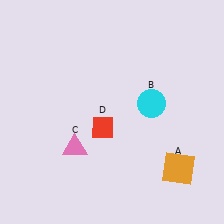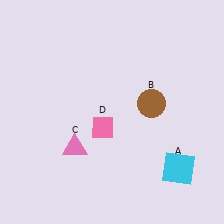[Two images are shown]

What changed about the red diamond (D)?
In Image 1, D is red. In Image 2, it changed to pink.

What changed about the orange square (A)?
In Image 1, A is orange. In Image 2, it changed to cyan.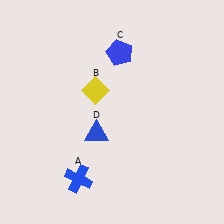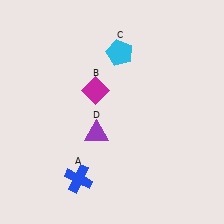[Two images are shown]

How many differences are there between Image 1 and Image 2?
There are 3 differences between the two images.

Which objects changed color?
B changed from yellow to magenta. C changed from blue to cyan. D changed from blue to purple.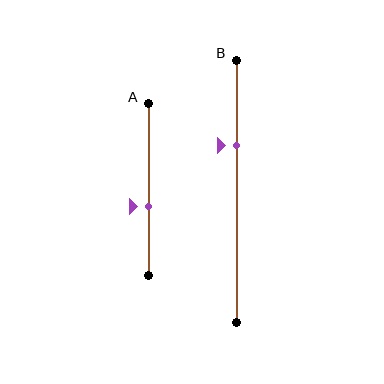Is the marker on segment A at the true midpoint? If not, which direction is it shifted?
No, the marker on segment A is shifted downward by about 10% of the segment length.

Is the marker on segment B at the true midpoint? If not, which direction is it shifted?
No, the marker on segment B is shifted upward by about 17% of the segment length.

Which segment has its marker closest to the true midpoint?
Segment A has its marker closest to the true midpoint.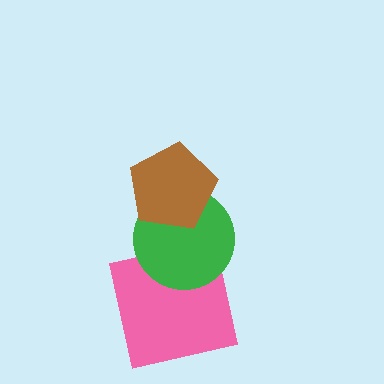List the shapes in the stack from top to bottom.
From top to bottom: the brown pentagon, the green circle, the pink square.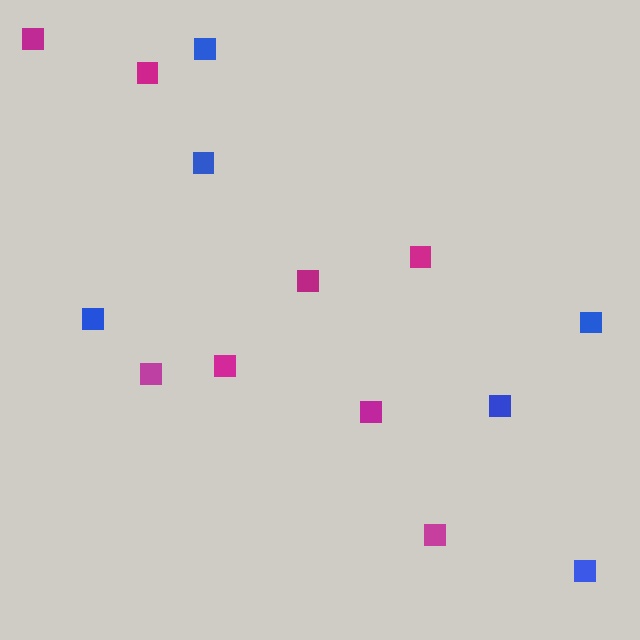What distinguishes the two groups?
There are 2 groups: one group of blue squares (6) and one group of magenta squares (8).